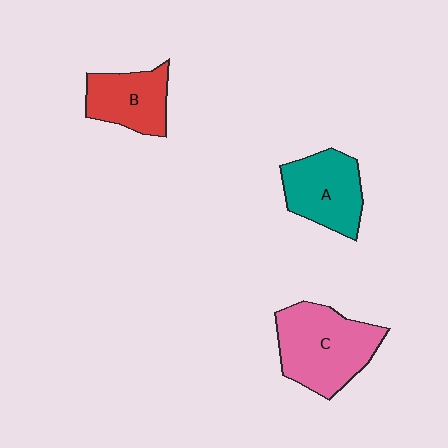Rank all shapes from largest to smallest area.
From largest to smallest: C (pink), A (teal), B (red).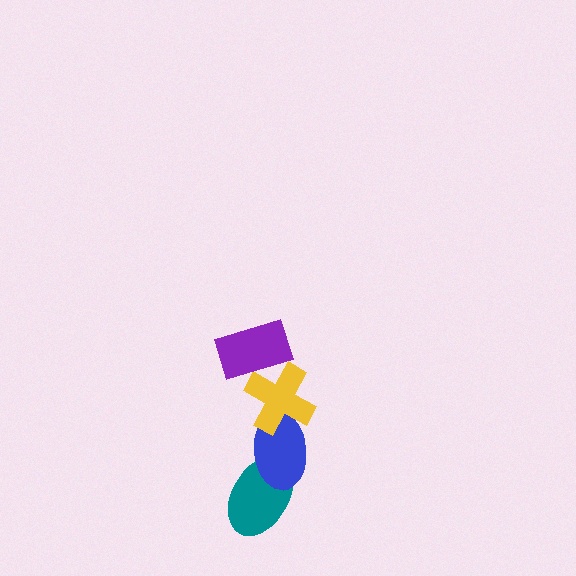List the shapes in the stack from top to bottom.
From top to bottom: the purple rectangle, the yellow cross, the blue ellipse, the teal ellipse.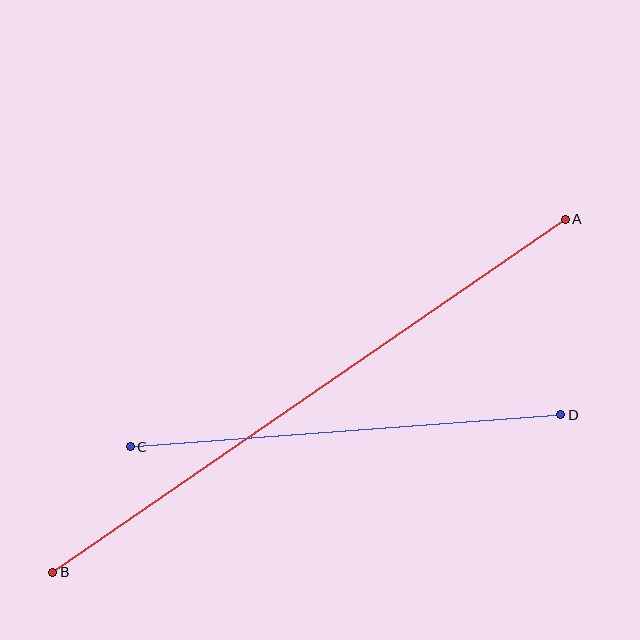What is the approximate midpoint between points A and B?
The midpoint is at approximately (309, 396) pixels.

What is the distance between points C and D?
The distance is approximately 432 pixels.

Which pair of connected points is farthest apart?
Points A and B are farthest apart.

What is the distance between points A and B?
The distance is approximately 623 pixels.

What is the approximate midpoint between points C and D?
The midpoint is at approximately (345, 431) pixels.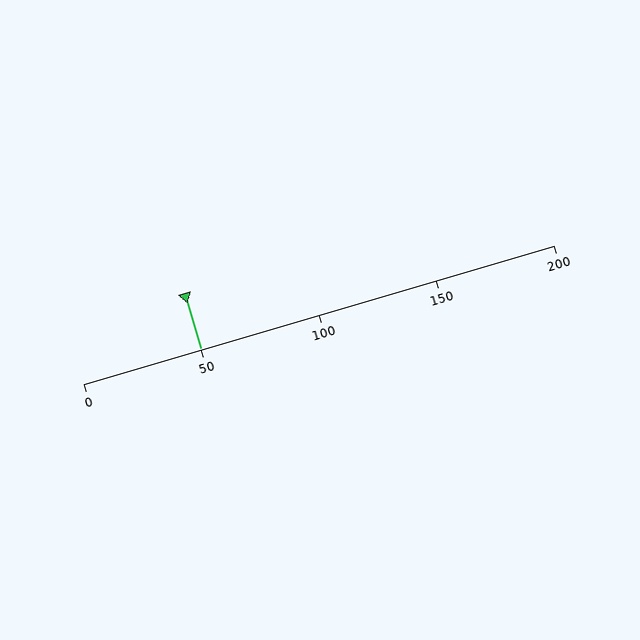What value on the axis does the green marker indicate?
The marker indicates approximately 50.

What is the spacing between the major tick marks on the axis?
The major ticks are spaced 50 apart.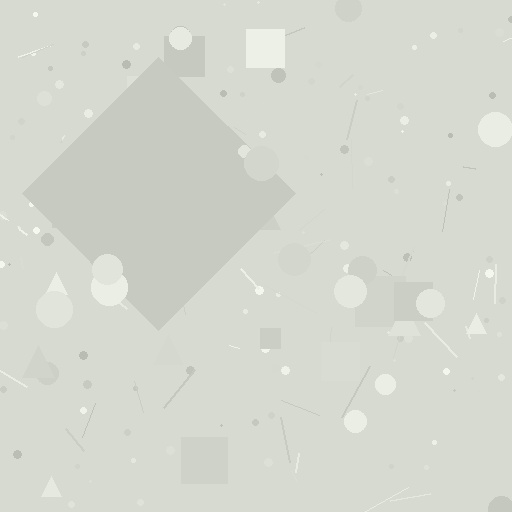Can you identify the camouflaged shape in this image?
The camouflaged shape is a diamond.